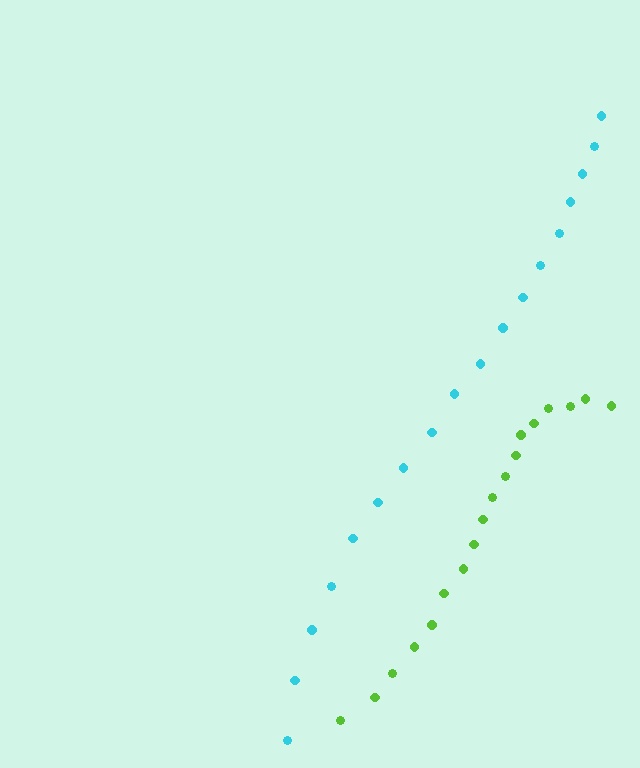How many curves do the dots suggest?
There are 2 distinct paths.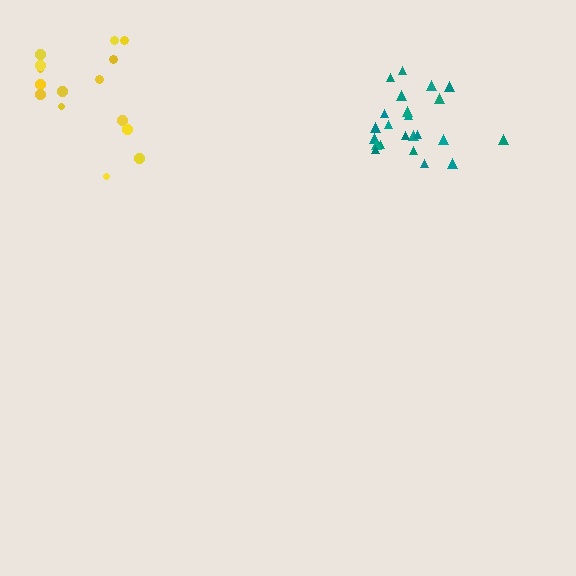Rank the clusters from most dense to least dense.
teal, yellow.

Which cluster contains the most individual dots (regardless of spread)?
Teal (23).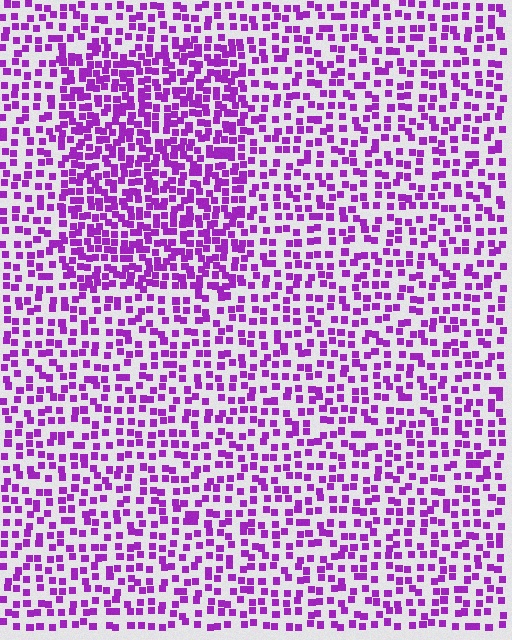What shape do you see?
I see a rectangle.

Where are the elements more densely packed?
The elements are more densely packed inside the rectangle boundary.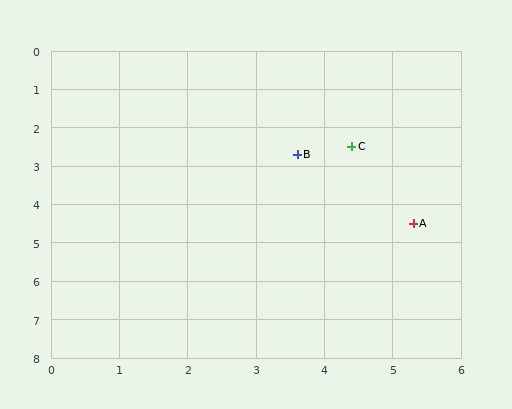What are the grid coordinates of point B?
Point B is at approximately (3.6, 2.7).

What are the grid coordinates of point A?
Point A is at approximately (5.3, 4.5).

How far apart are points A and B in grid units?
Points A and B are about 2.5 grid units apart.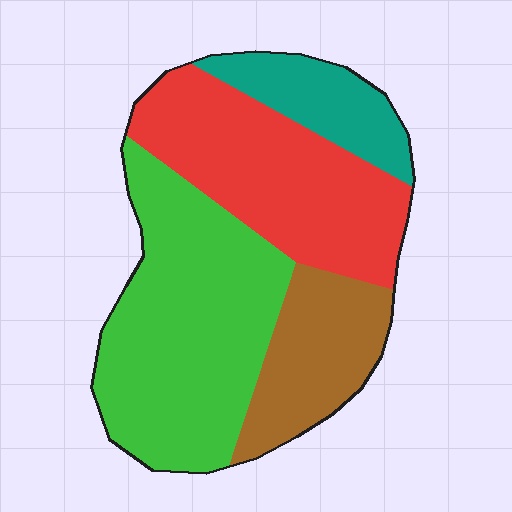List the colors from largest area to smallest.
From largest to smallest: green, red, brown, teal.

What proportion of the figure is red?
Red takes up about one third (1/3) of the figure.